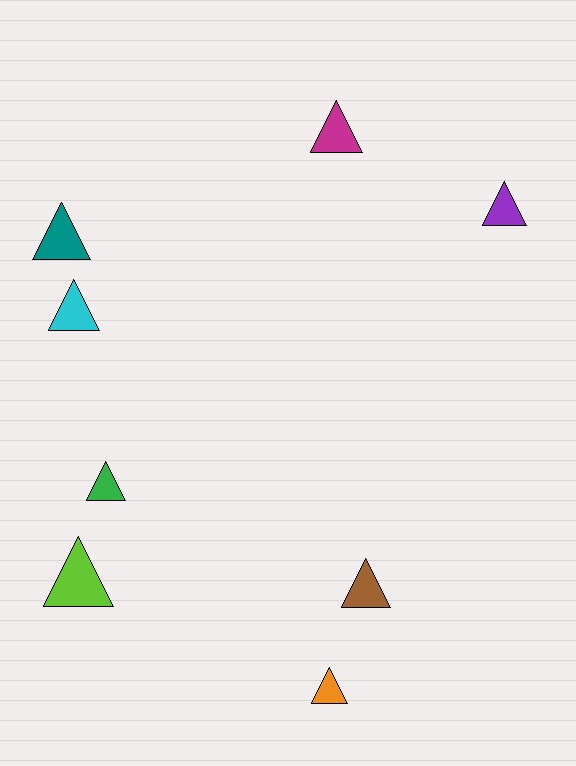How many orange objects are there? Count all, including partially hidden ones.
There is 1 orange object.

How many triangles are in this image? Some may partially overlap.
There are 8 triangles.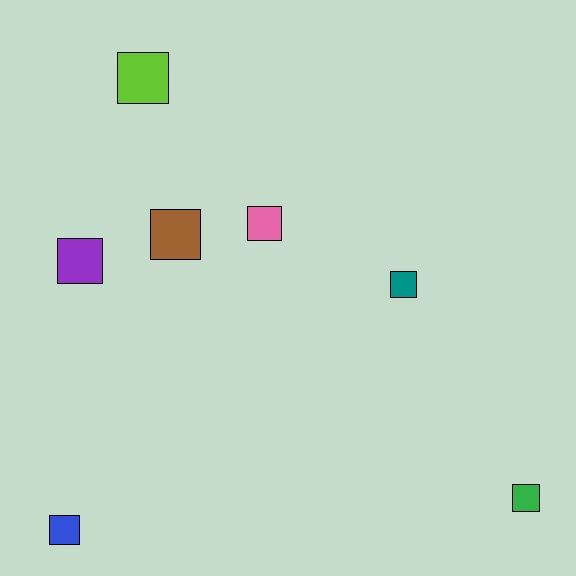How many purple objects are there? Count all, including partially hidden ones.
There is 1 purple object.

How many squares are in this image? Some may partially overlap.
There are 7 squares.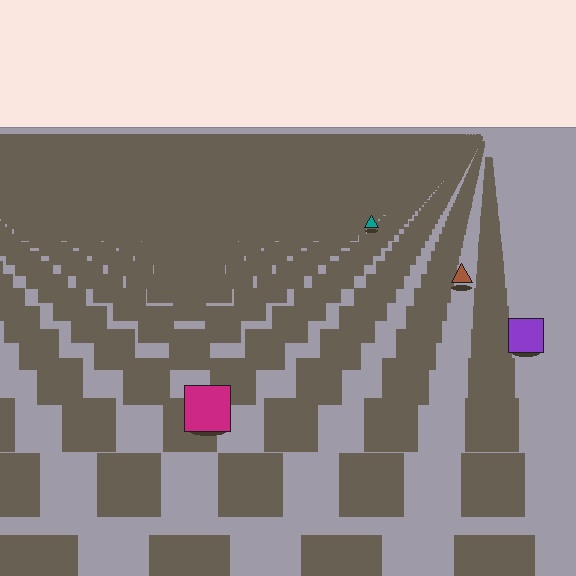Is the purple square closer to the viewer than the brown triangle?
Yes. The purple square is closer — you can tell from the texture gradient: the ground texture is coarser near it.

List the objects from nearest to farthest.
From nearest to farthest: the magenta square, the purple square, the brown triangle, the teal triangle.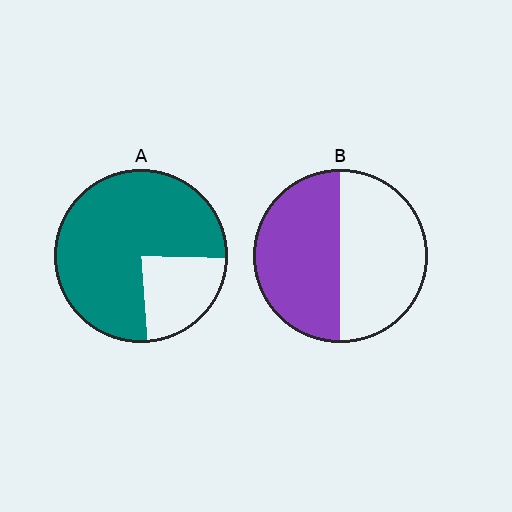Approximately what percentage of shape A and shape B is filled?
A is approximately 75% and B is approximately 50%.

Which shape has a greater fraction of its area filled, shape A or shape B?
Shape A.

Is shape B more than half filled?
Roughly half.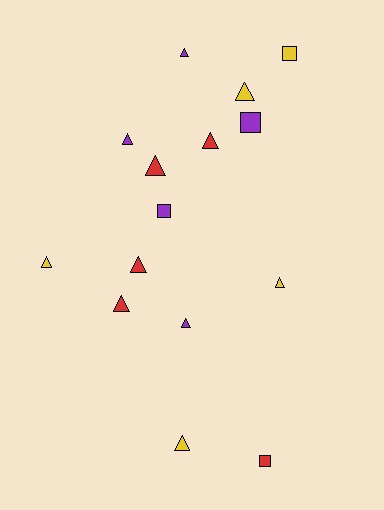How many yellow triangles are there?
There are 4 yellow triangles.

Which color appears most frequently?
Purple, with 5 objects.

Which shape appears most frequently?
Triangle, with 11 objects.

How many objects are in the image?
There are 15 objects.